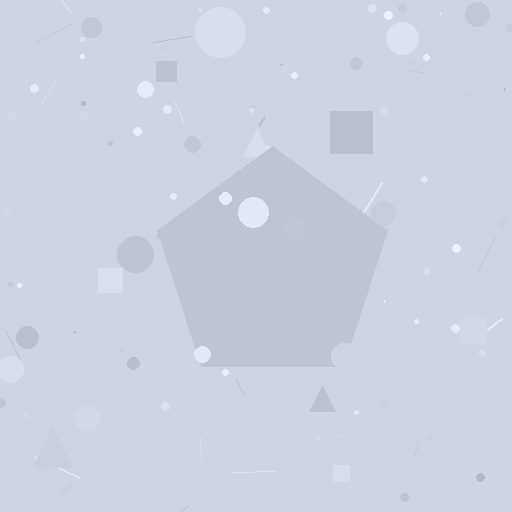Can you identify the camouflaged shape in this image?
The camouflaged shape is a pentagon.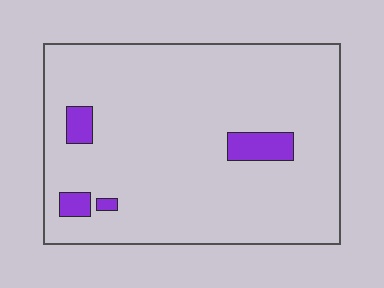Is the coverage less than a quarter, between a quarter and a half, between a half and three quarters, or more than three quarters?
Less than a quarter.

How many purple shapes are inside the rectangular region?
4.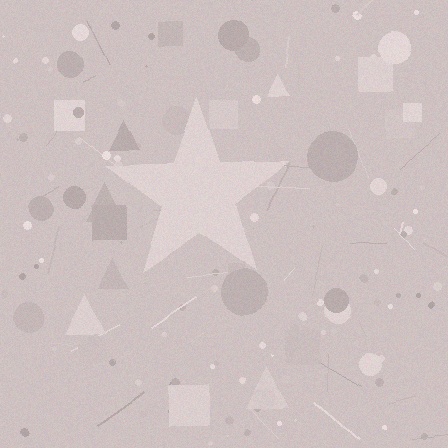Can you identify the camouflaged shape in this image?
The camouflaged shape is a star.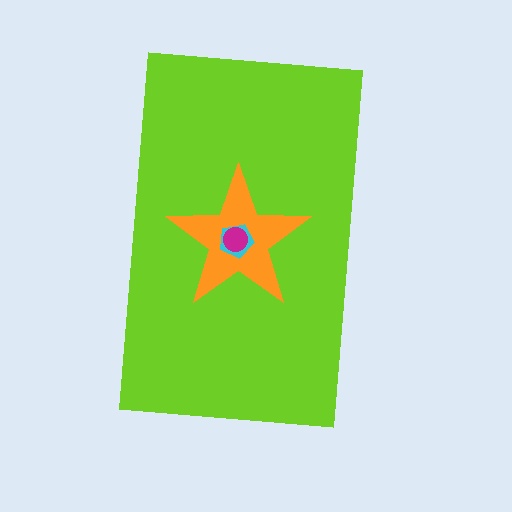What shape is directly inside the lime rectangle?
The orange star.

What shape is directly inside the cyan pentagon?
The magenta circle.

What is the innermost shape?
The magenta circle.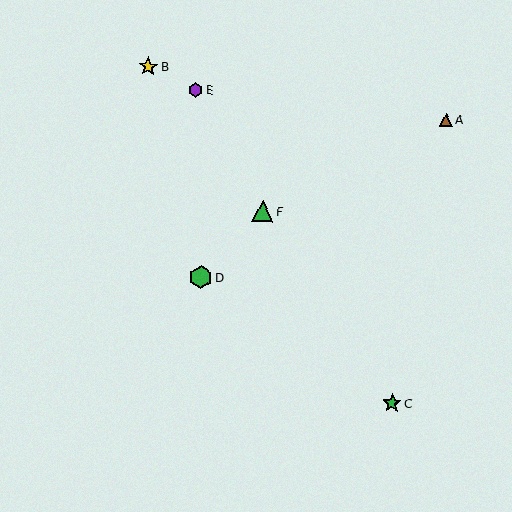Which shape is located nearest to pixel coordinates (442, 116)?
The brown triangle (labeled A) at (446, 120) is nearest to that location.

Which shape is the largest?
The green hexagon (labeled D) is the largest.